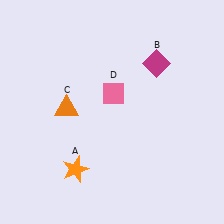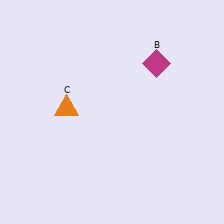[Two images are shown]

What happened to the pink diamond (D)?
The pink diamond (D) was removed in Image 2. It was in the top-right area of Image 1.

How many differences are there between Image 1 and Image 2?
There are 2 differences between the two images.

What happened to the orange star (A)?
The orange star (A) was removed in Image 2. It was in the bottom-left area of Image 1.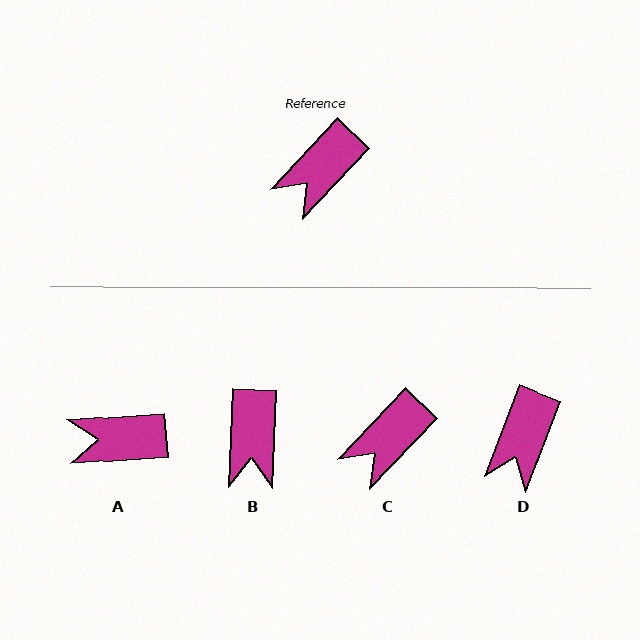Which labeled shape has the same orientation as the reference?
C.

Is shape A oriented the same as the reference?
No, it is off by about 43 degrees.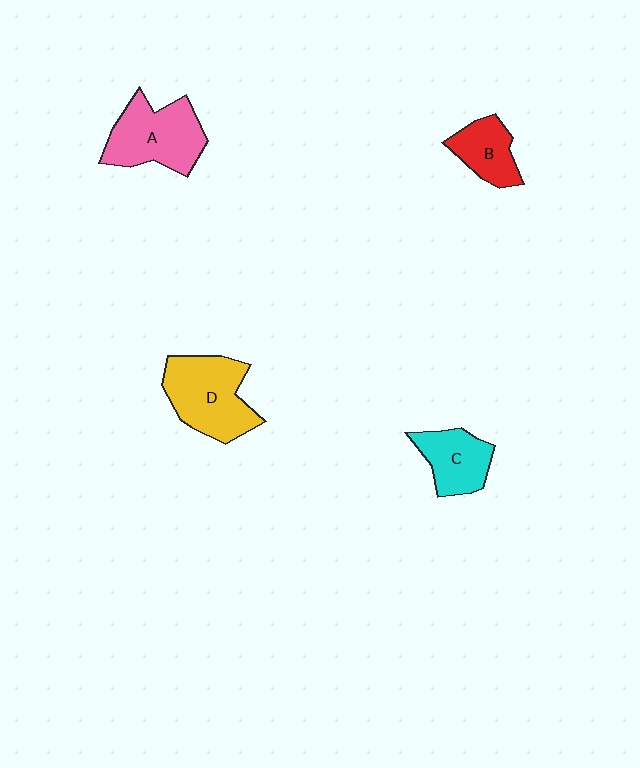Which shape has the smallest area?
Shape B (red).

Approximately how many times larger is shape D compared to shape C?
Approximately 1.6 times.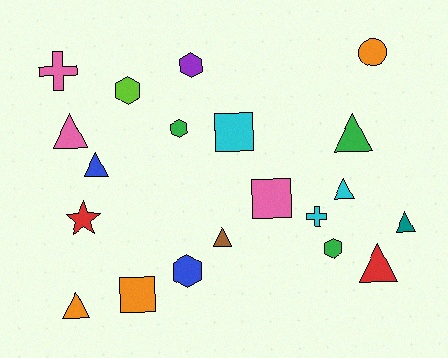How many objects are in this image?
There are 20 objects.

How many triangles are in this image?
There are 8 triangles.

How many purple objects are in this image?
There is 1 purple object.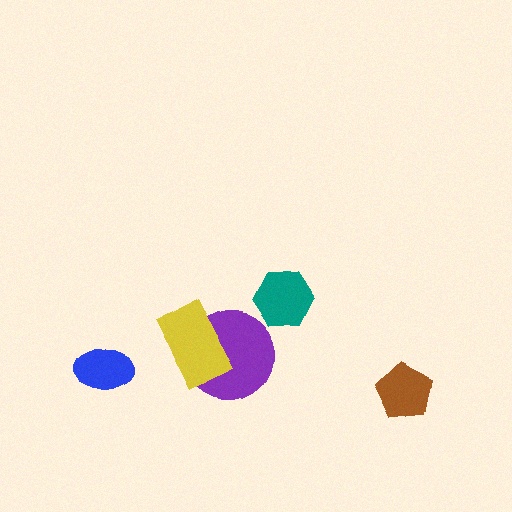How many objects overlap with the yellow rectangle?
1 object overlaps with the yellow rectangle.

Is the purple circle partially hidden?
Yes, it is partially covered by another shape.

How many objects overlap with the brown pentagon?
0 objects overlap with the brown pentagon.